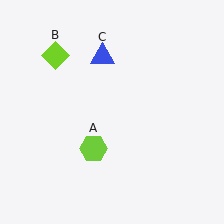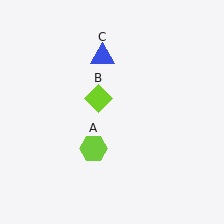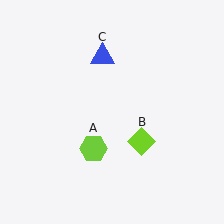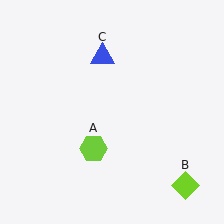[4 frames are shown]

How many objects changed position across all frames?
1 object changed position: lime diamond (object B).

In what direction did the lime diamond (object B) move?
The lime diamond (object B) moved down and to the right.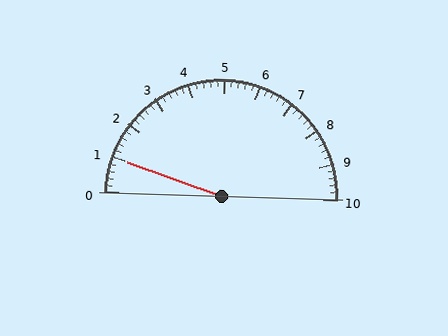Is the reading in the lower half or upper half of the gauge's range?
The reading is in the lower half of the range (0 to 10).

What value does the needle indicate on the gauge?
The needle indicates approximately 1.0.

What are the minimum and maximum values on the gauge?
The gauge ranges from 0 to 10.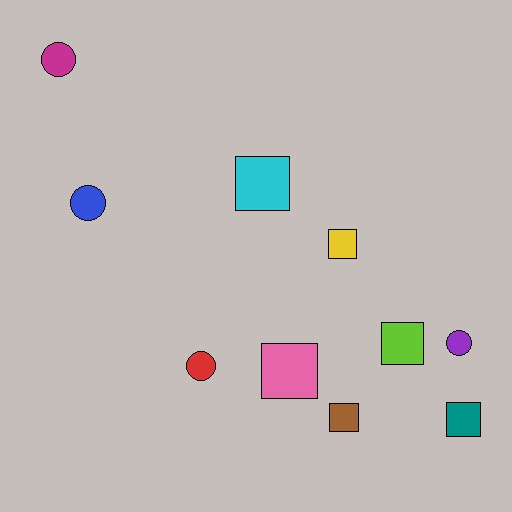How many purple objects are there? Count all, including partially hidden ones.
There is 1 purple object.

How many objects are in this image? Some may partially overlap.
There are 10 objects.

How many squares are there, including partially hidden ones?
There are 6 squares.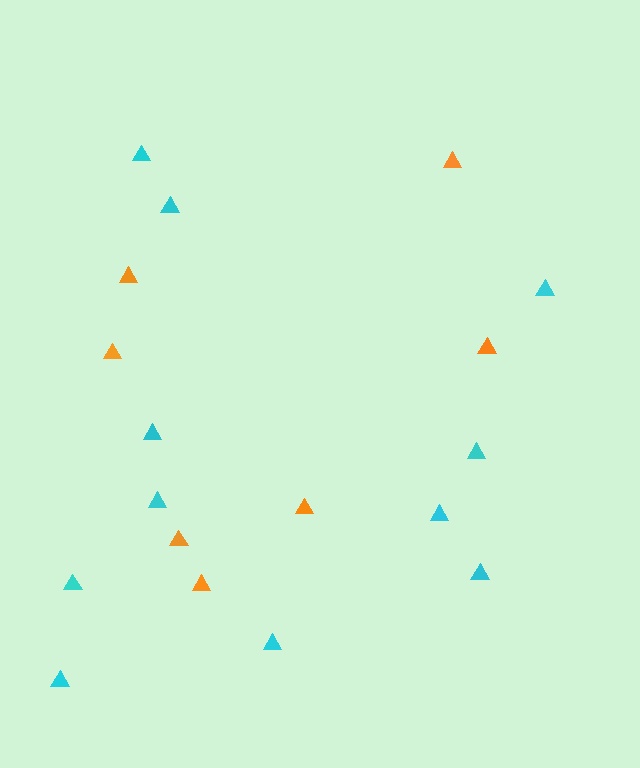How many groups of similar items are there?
There are 2 groups: one group of cyan triangles (11) and one group of orange triangles (7).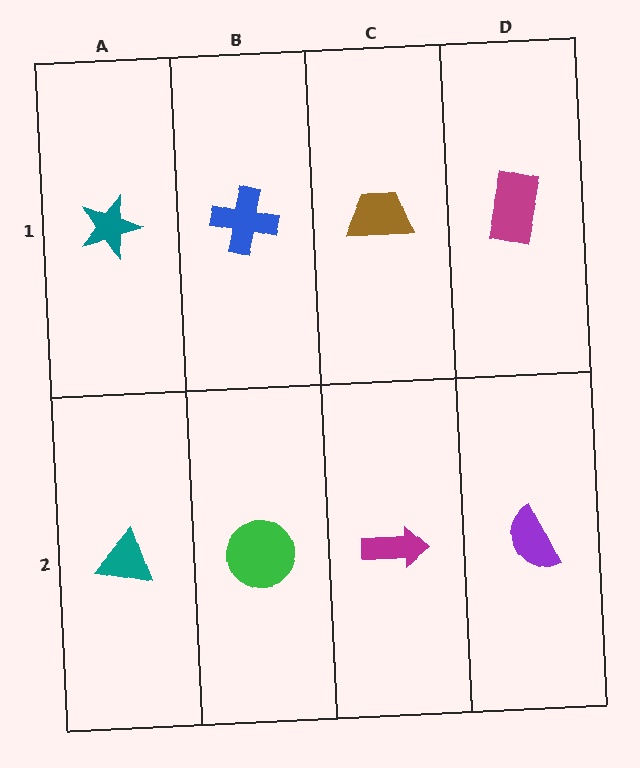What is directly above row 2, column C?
A brown trapezoid.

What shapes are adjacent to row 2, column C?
A brown trapezoid (row 1, column C), a green circle (row 2, column B), a purple semicircle (row 2, column D).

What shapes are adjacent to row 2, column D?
A magenta rectangle (row 1, column D), a magenta arrow (row 2, column C).